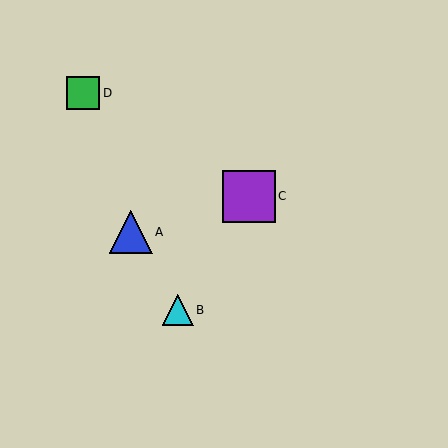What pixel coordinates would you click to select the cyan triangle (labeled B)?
Click at (178, 310) to select the cyan triangle B.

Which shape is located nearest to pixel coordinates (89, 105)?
The green square (labeled D) at (83, 93) is nearest to that location.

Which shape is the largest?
The purple square (labeled C) is the largest.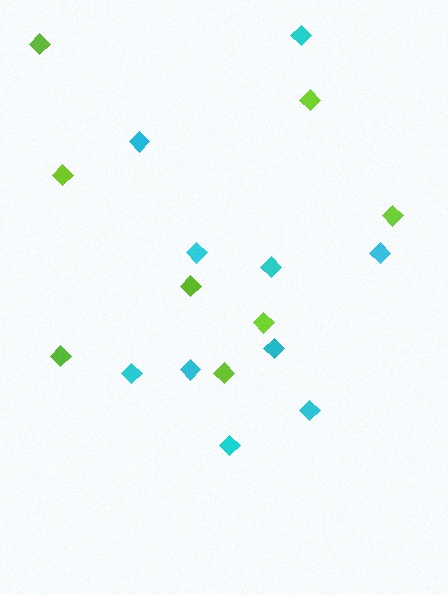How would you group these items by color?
There are 2 groups: one group of cyan diamonds (10) and one group of lime diamonds (8).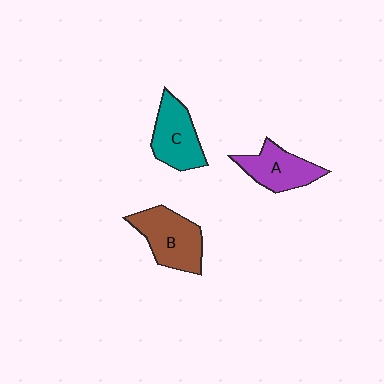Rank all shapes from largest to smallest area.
From largest to smallest: B (brown), C (teal), A (purple).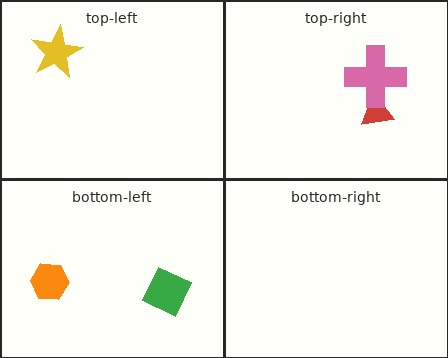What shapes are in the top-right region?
The red triangle, the pink cross.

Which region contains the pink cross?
The top-right region.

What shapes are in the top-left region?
The yellow star.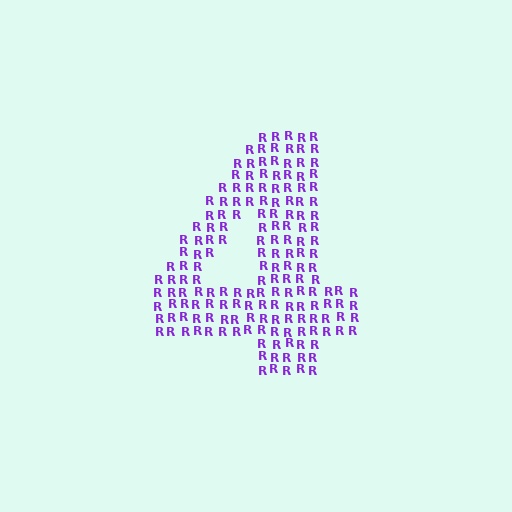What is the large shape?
The large shape is the digit 4.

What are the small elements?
The small elements are letter R's.